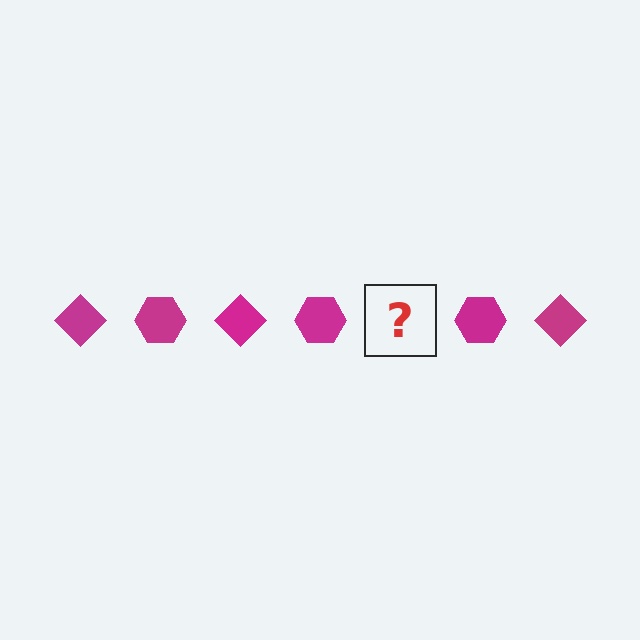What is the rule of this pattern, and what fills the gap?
The rule is that the pattern cycles through diamond, hexagon shapes in magenta. The gap should be filled with a magenta diamond.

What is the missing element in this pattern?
The missing element is a magenta diamond.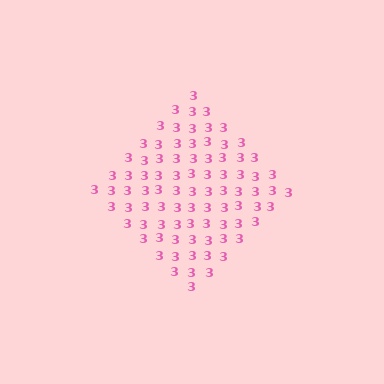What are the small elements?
The small elements are digit 3's.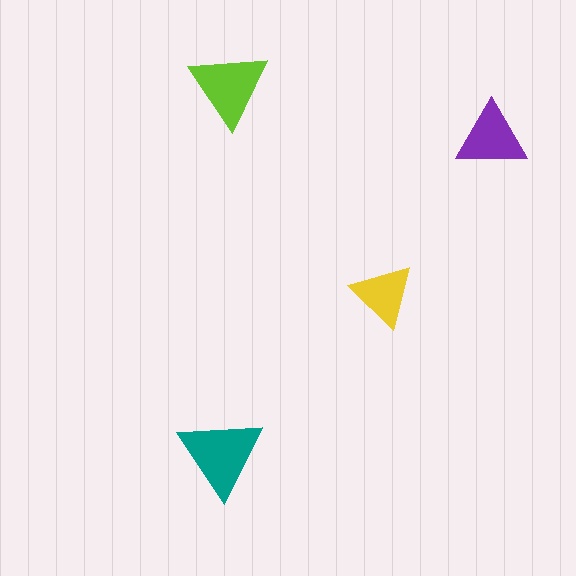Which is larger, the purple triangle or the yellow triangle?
The purple one.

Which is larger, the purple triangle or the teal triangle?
The teal one.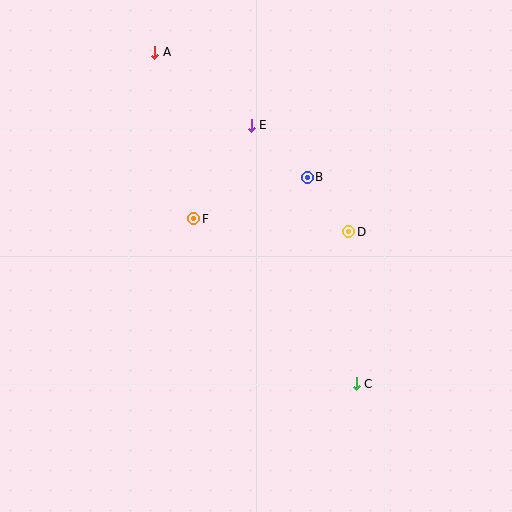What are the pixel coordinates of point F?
Point F is at (194, 219).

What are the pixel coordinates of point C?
Point C is at (356, 384).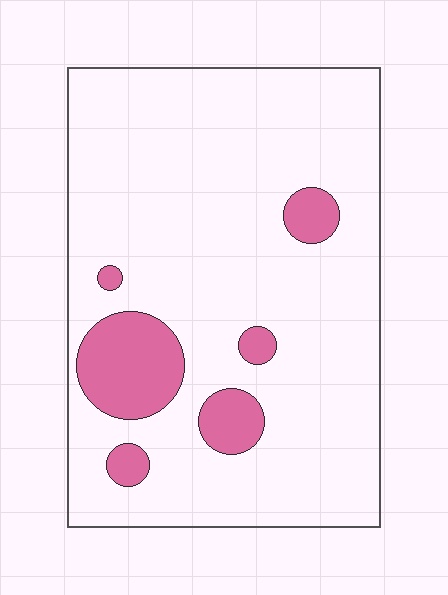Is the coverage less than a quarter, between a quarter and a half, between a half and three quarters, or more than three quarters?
Less than a quarter.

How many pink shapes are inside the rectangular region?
6.